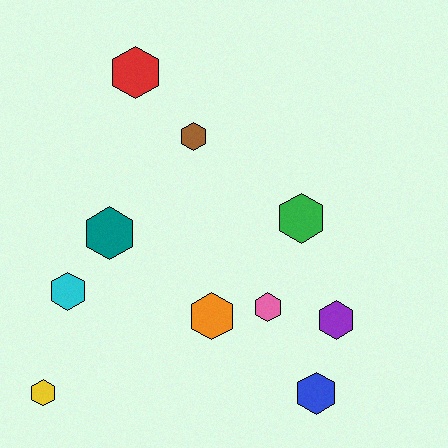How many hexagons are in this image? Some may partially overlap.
There are 10 hexagons.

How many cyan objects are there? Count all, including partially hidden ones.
There is 1 cyan object.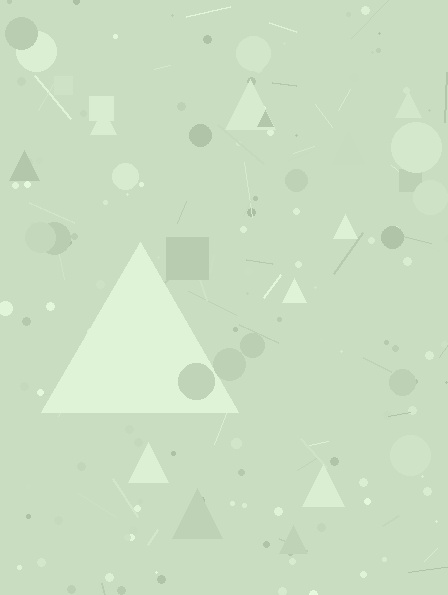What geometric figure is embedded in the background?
A triangle is embedded in the background.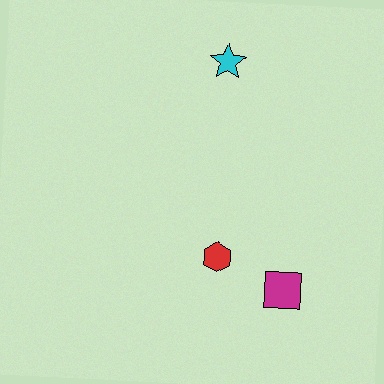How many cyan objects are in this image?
There is 1 cyan object.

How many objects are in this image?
There are 3 objects.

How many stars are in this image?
There is 1 star.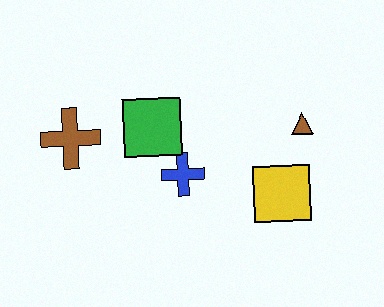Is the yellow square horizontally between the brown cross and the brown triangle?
Yes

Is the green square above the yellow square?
Yes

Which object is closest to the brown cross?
The green square is closest to the brown cross.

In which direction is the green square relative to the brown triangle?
The green square is to the left of the brown triangle.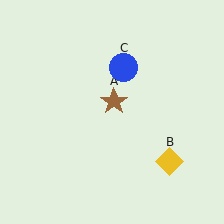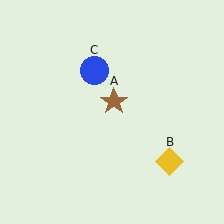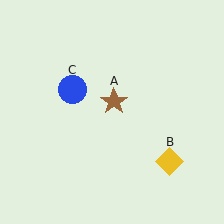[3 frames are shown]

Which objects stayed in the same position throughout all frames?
Brown star (object A) and yellow diamond (object B) remained stationary.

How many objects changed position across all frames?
1 object changed position: blue circle (object C).